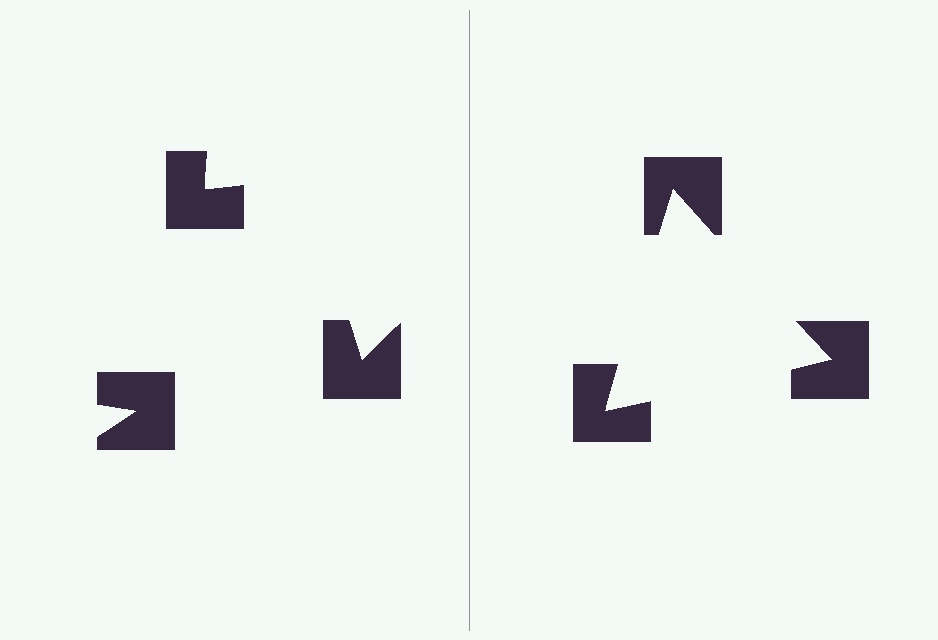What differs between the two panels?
The notched squares are positioned identically on both sides; only the wedge orientations differ. On the right they align to a triangle; on the left they are misaligned.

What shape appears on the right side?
An illusory triangle.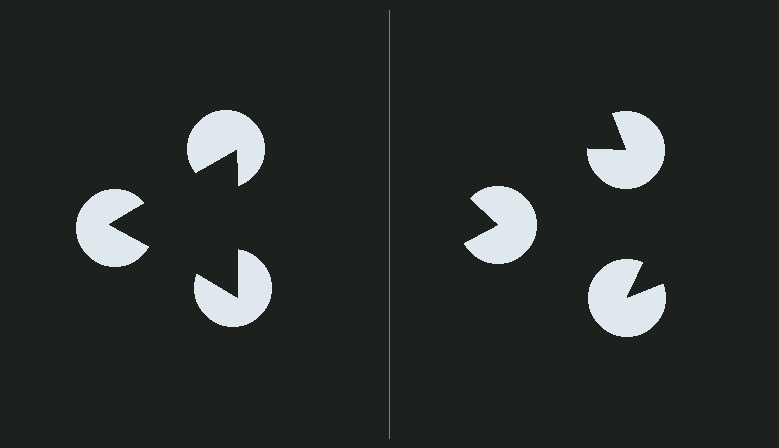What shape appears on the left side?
An illusory triangle.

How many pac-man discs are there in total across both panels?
6 — 3 on each side.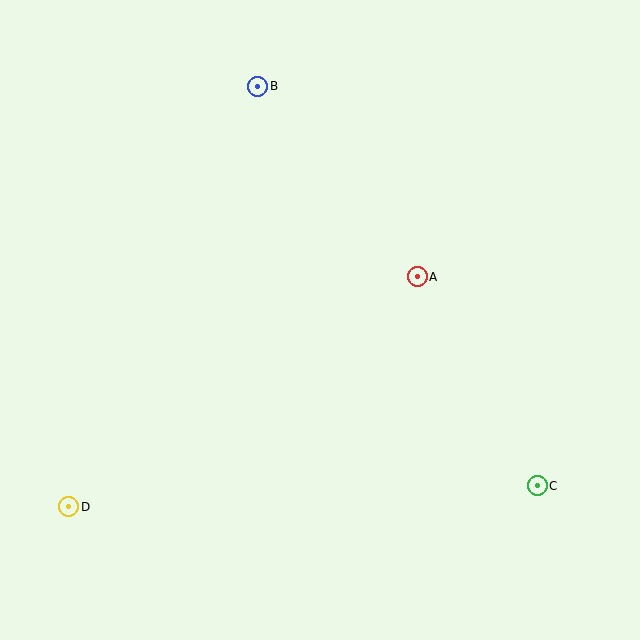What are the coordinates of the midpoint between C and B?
The midpoint between C and B is at (398, 286).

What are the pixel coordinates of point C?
Point C is at (537, 486).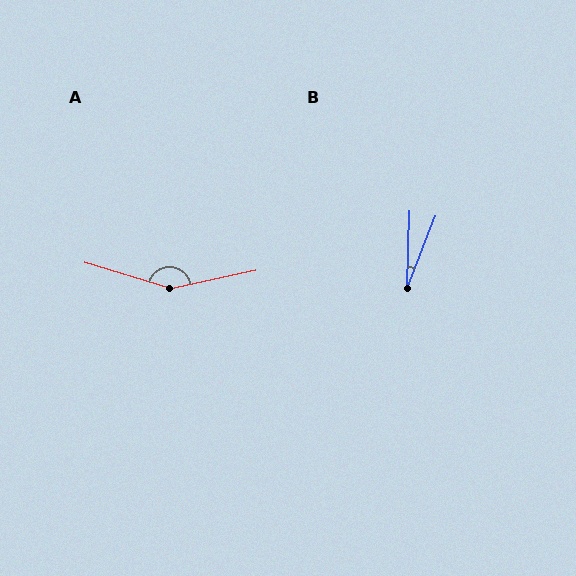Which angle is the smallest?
B, at approximately 20 degrees.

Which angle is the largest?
A, at approximately 151 degrees.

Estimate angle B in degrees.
Approximately 20 degrees.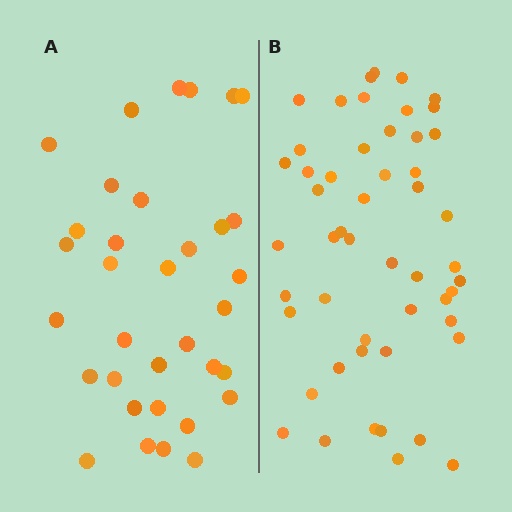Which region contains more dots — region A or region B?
Region B (the right region) has more dots.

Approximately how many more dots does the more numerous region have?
Region B has approximately 15 more dots than region A.